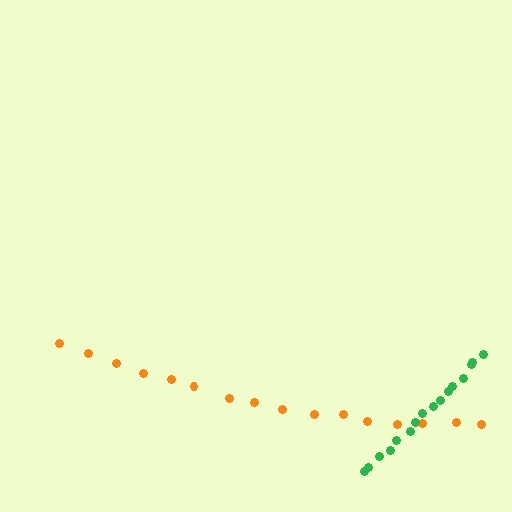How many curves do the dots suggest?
There are 2 distinct paths.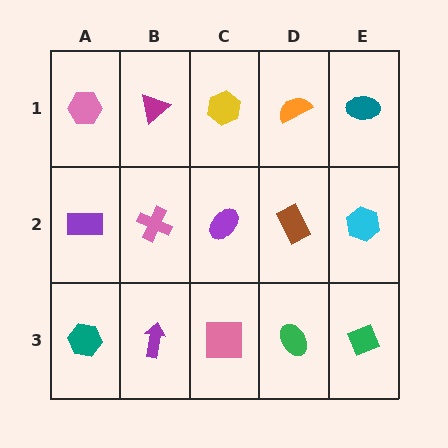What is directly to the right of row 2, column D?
A cyan hexagon.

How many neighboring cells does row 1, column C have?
3.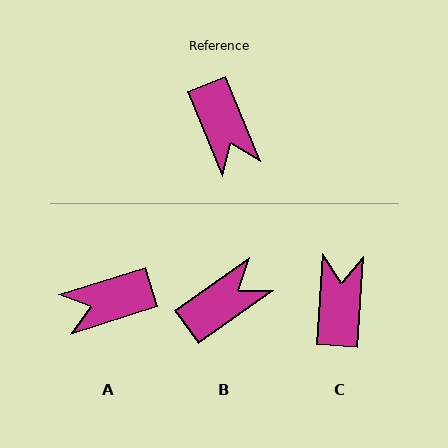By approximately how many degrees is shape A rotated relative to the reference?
Approximately 94 degrees clockwise.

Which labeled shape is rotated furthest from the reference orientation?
C, about 154 degrees away.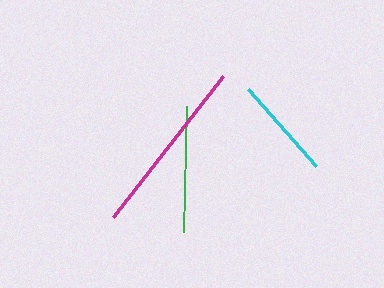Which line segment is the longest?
The magenta line is the longest at approximately 179 pixels.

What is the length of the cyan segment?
The cyan segment is approximately 103 pixels long.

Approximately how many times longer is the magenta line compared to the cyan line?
The magenta line is approximately 1.7 times the length of the cyan line.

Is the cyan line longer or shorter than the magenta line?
The magenta line is longer than the cyan line.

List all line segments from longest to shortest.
From longest to shortest: magenta, green, cyan.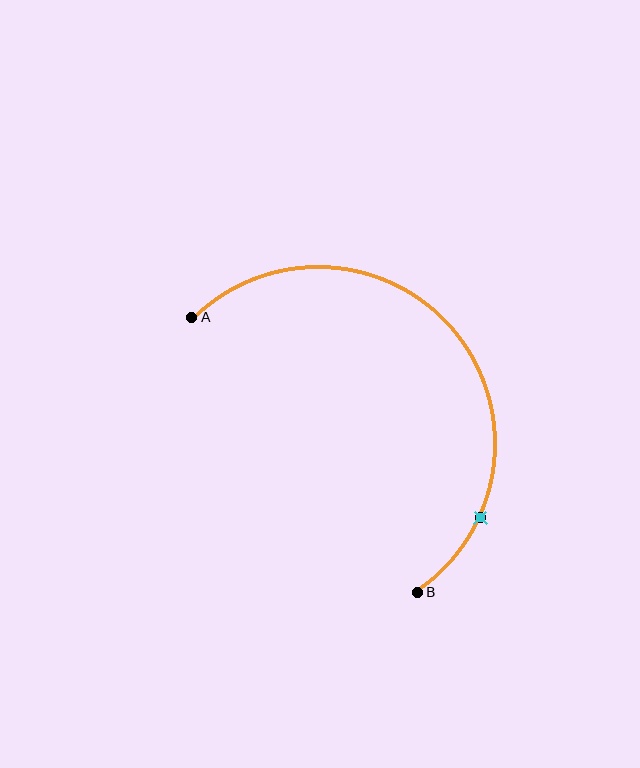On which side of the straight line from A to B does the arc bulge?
The arc bulges above and to the right of the straight line connecting A and B.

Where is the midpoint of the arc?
The arc midpoint is the point on the curve farthest from the straight line joining A and B. It sits above and to the right of that line.